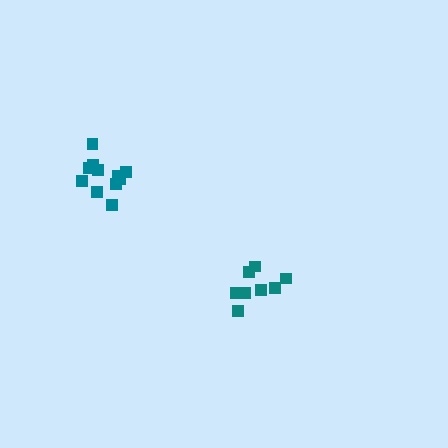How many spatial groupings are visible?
There are 2 spatial groupings.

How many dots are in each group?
Group 1: 12 dots, Group 2: 8 dots (20 total).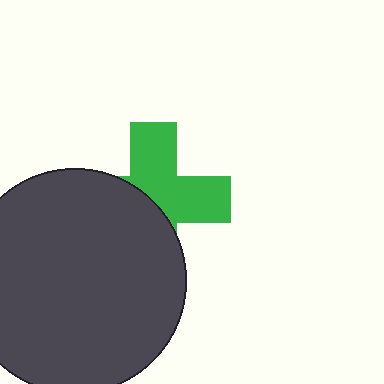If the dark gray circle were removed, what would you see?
You would see the complete green cross.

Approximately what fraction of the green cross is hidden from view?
Roughly 48% of the green cross is hidden behind the dark gray circle.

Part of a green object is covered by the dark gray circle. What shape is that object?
It is a cross.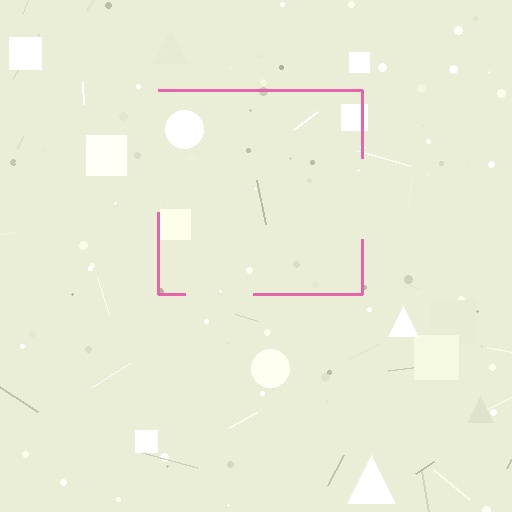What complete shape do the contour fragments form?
The contour fragments form a square.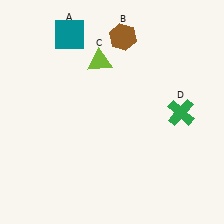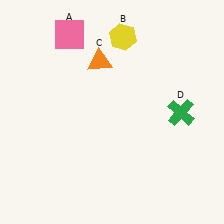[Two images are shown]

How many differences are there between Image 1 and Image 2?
There are 3 differences between the two images.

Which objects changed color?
A changed from teal to pink. B changed from brown to yellow. C changed from lime to orange.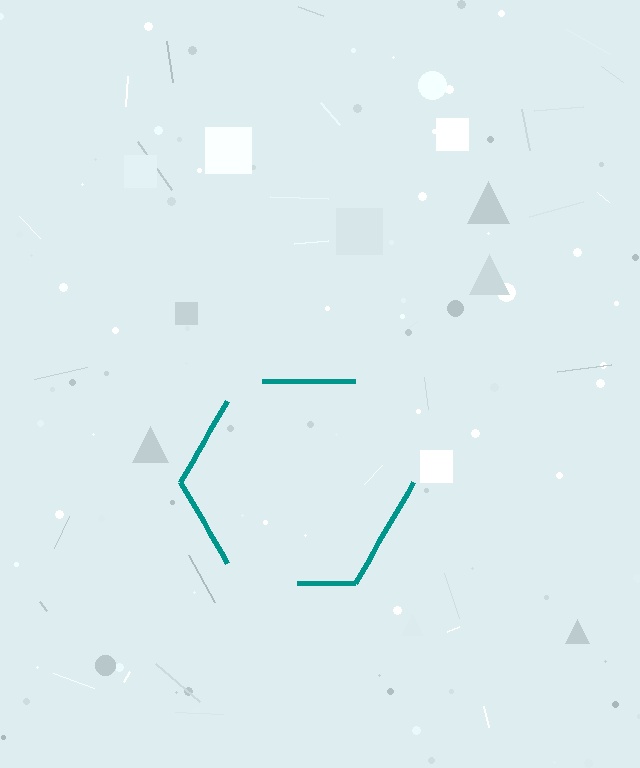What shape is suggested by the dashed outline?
The dashed outline suggests a hexagon.